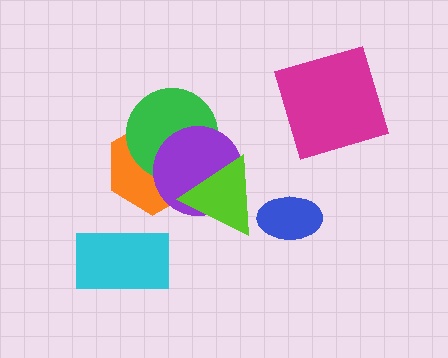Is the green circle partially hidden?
Yes, it is partially covered by another shape.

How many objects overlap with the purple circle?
3 objects overlap with the purple circle.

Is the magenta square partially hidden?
No, no other shape covers it.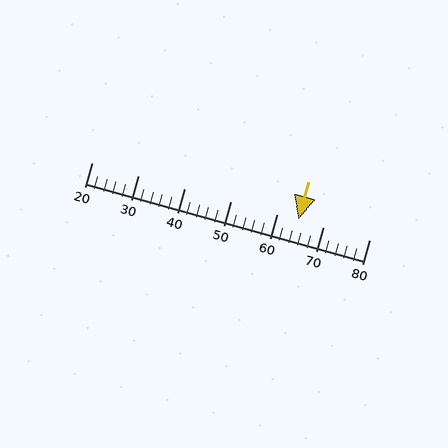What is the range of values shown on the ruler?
The ruler shows values from 20 to 80.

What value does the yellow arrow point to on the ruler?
The yellow arrow points to approximately 65.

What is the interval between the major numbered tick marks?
The major tick marks are spaced 10 units apart.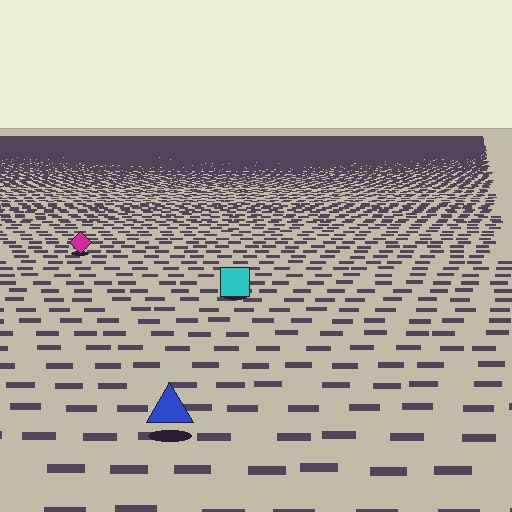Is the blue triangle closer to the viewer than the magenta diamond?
Yes. The blue triangle is closer — you can tell from the texture gradient: the ground texture is coarser near it.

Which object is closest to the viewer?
The blue triangle is closest. The texture marks near it are larger and more spread out.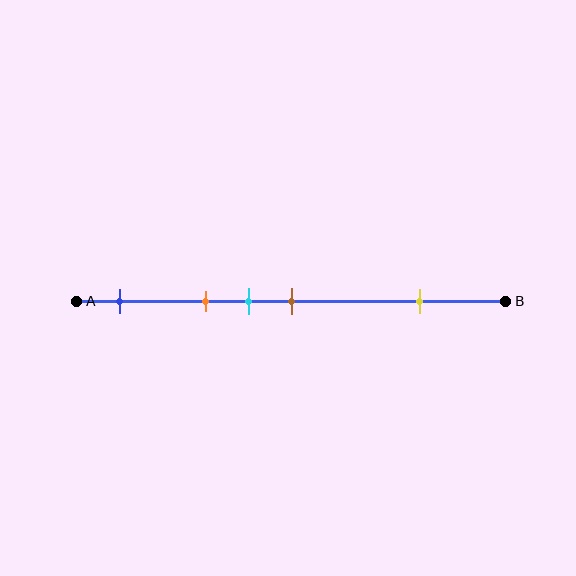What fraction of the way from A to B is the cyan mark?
The cyan mark is approximately 40% (0.4) of the way from A to B.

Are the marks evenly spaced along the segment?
No, the marks are not evenly spaced.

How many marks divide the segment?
There are 5 marks dividing the segment.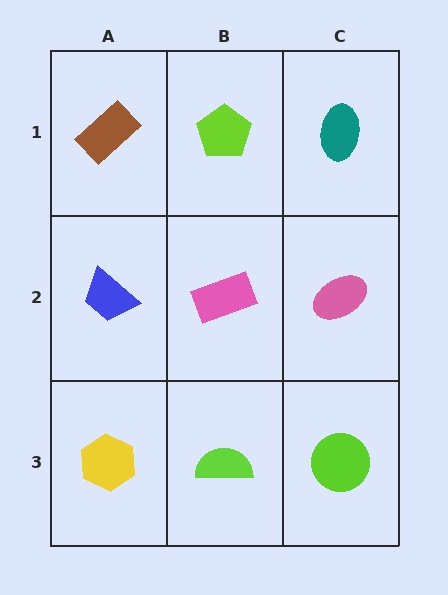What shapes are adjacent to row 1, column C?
A pink ellipse (row 2, column C), a lime pentagon (row 1, column B).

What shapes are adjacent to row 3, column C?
A pink ellipse (row 2, column C), a lime semicircle (row 3, column B).